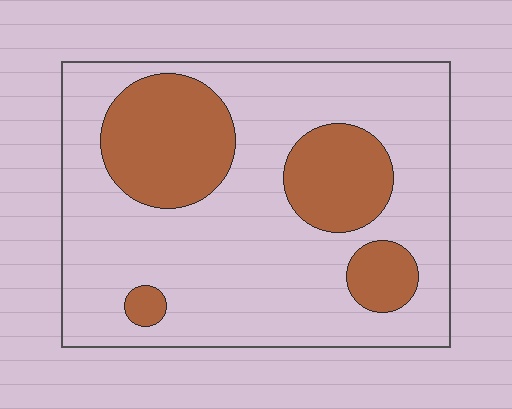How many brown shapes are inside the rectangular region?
4.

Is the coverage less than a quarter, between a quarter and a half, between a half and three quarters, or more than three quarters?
Between a quarter and a half.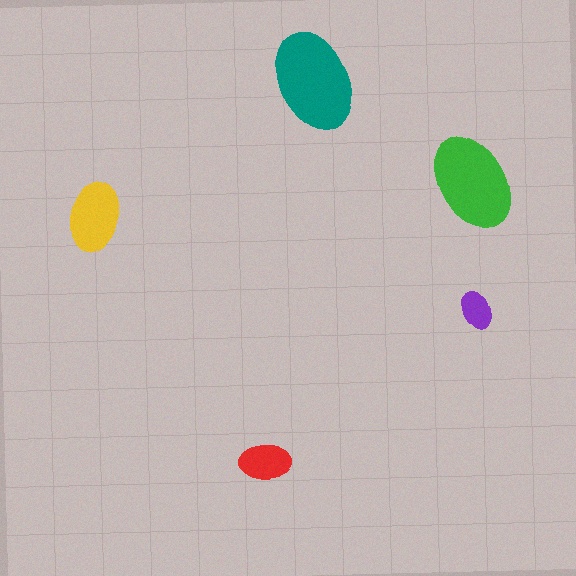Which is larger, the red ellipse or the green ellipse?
The green one.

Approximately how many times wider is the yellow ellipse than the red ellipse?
About 1.5 times wider.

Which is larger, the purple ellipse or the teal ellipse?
The teal one.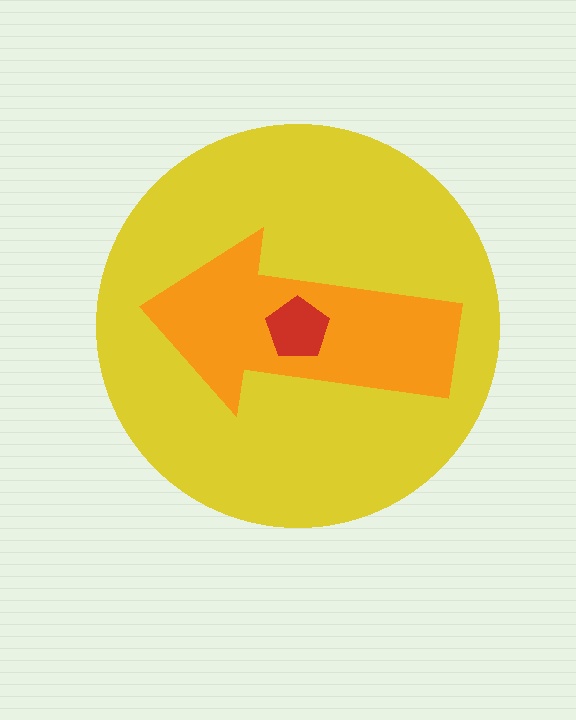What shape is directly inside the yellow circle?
The orange arrow.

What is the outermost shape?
The yellow circle.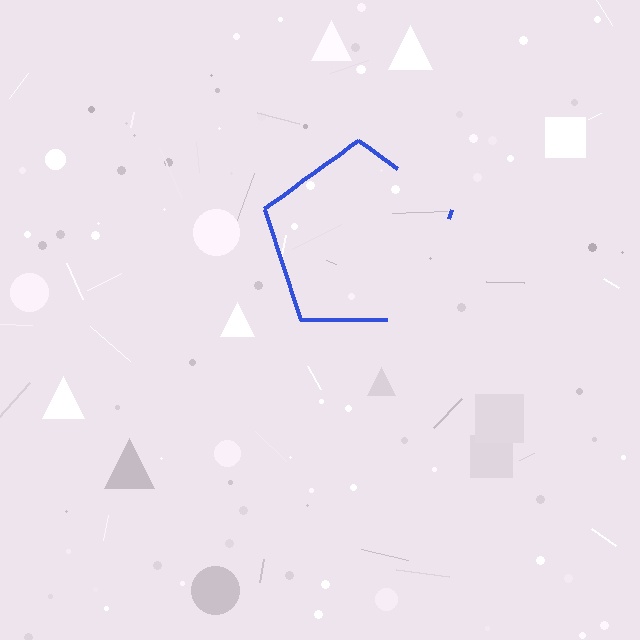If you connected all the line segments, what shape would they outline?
They would outline a pentagon.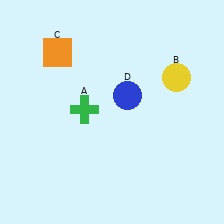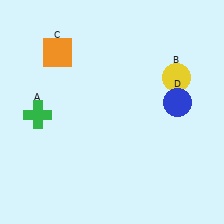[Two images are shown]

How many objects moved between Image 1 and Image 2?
2 objects moved between the two images.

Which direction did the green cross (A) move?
The green cross (A) moved left.